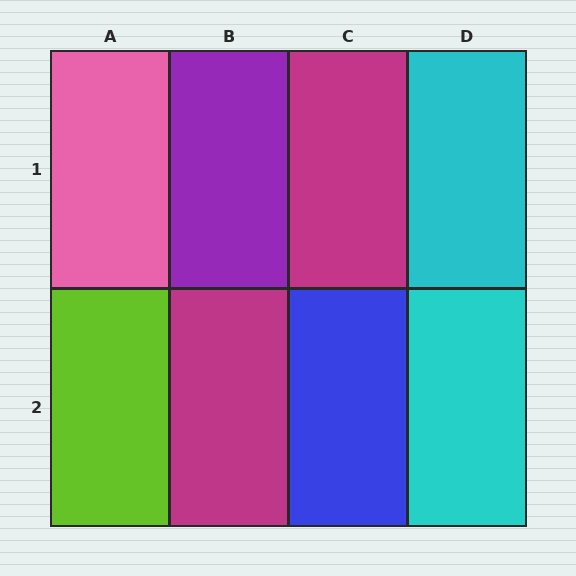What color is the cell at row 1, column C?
Magenta.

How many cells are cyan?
2 cells are cyan.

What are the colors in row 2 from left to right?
Lime, magenta, blue, cyan.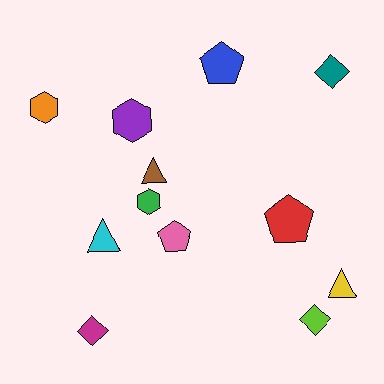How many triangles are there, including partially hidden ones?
There are 3 triangles.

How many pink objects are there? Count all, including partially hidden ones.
There is 1 pink object.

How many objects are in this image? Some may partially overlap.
There are 12 objects.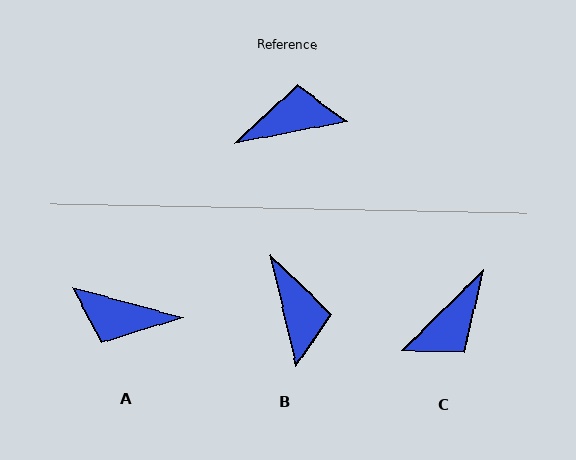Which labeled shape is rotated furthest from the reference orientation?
A, about 154 degrees away.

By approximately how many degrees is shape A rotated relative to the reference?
Approximately 154 degrees counter-clockwise.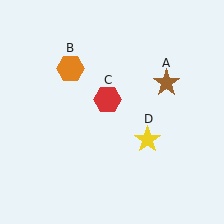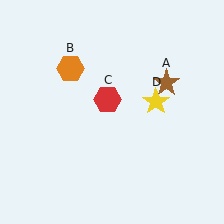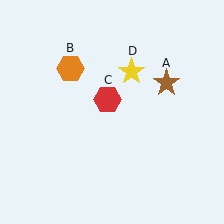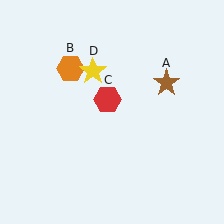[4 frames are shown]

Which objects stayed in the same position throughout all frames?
Brown star (object A) and orange hexagon (object B) and red hexagon (object C) remained stationary.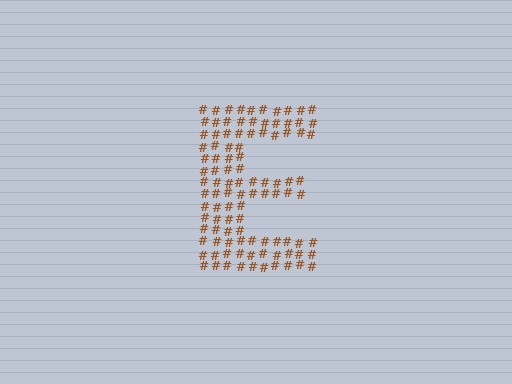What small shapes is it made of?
It is made of small hash symbols.